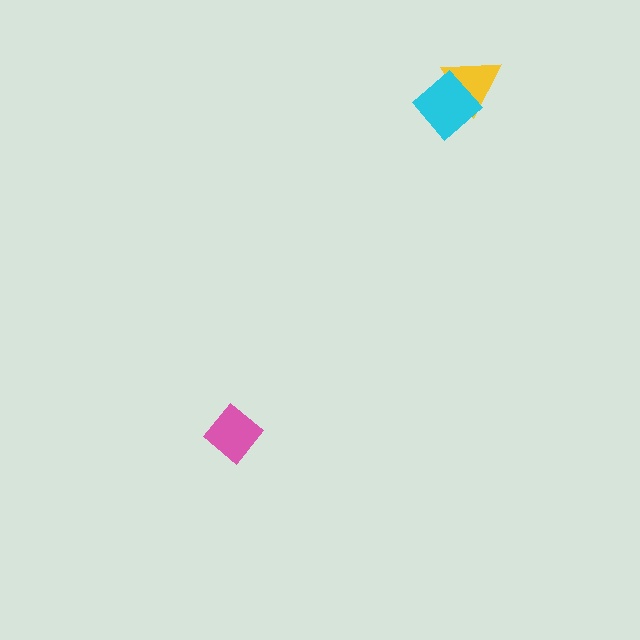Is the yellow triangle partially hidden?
Yes, it is partially covered by another shape.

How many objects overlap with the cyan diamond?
1 object overlaps with the cyan diamond.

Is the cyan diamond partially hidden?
No, no other shape covers it.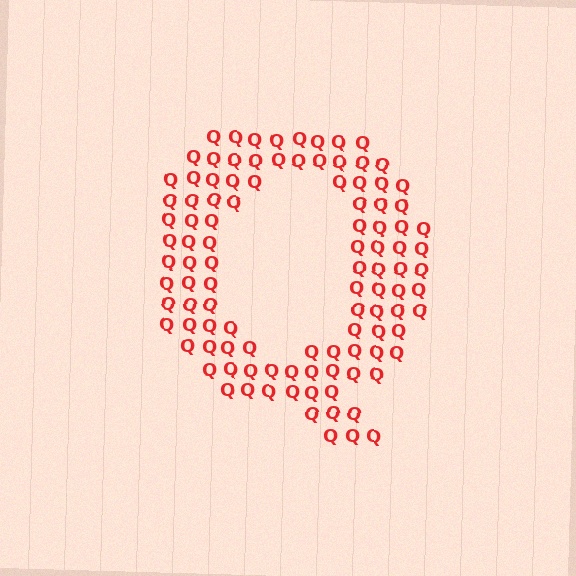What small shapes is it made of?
It is made of small letter Q's.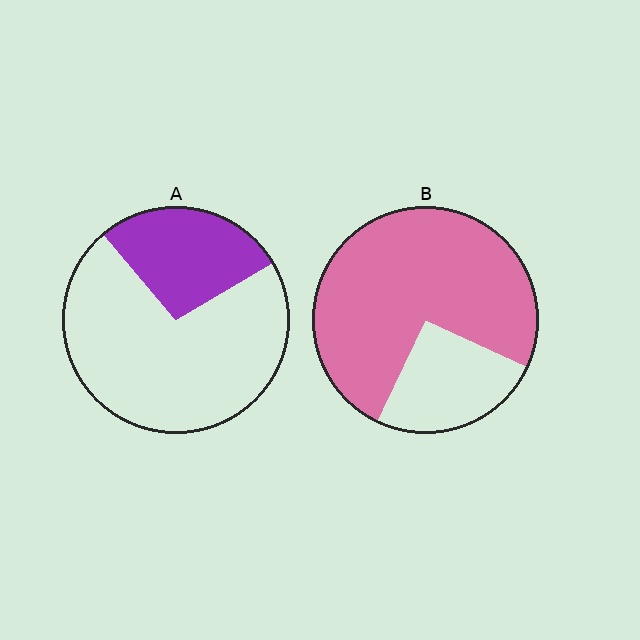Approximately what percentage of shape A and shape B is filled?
A is approximately 30% and B is approximately 75%.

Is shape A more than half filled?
No.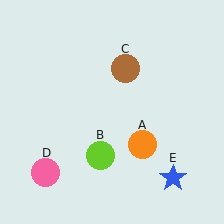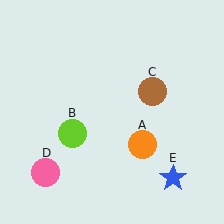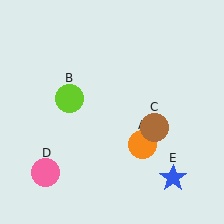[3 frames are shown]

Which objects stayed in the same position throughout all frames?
Orange circle (object A) and pink circle (object D) and blue star (object E) remained stationary.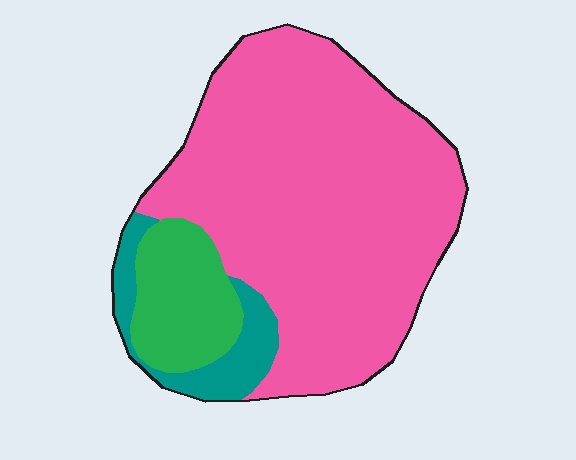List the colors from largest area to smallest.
From largest to smallest: pink, green, teal.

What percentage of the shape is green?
Green takes up about one eighth (1/8) of the shape.